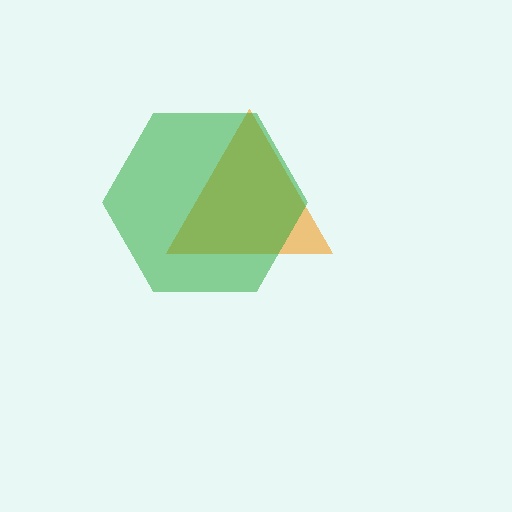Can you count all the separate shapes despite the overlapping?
Yes, there are 2 separate shapes.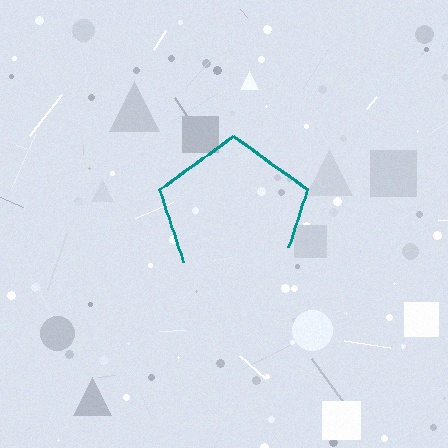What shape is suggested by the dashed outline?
The dashed outline suggests a pentagon.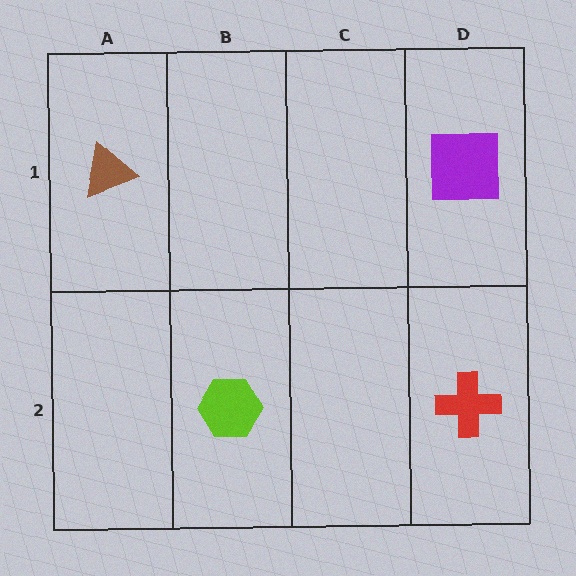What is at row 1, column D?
A purple square.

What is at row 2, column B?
A lime hexagon.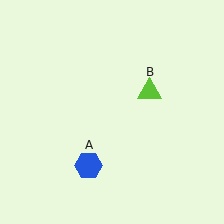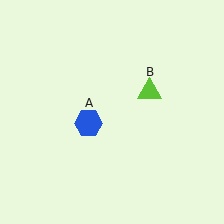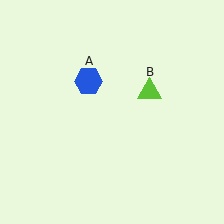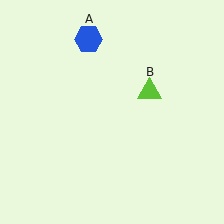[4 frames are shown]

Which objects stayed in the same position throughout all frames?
Lime triangle (object B) remained stationary.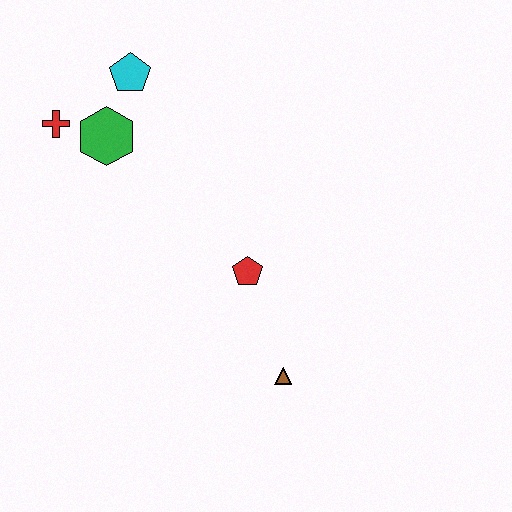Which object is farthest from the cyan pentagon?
The brown triangle is farthest from the cyan pentagon.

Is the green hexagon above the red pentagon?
Yes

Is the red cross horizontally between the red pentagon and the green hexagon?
No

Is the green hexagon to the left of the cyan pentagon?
Yes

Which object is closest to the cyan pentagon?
The green hexagon is closest to the cyan pentagon.